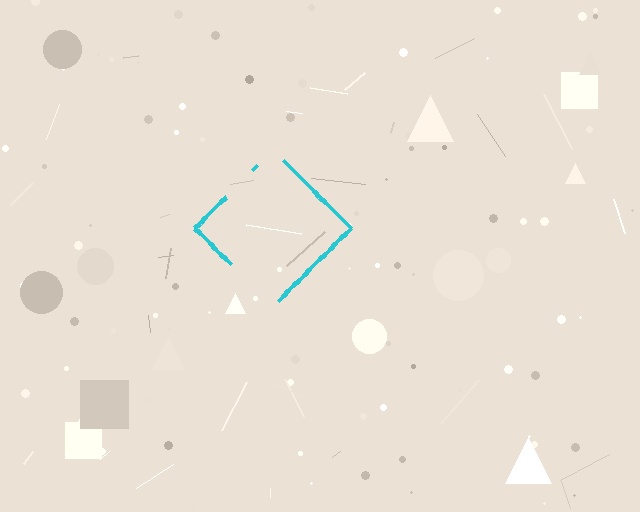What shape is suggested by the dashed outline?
The dashed outline suggests a diamond.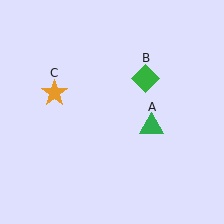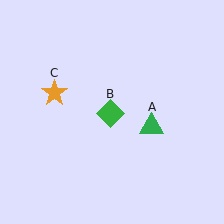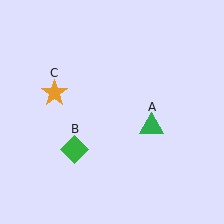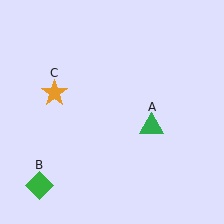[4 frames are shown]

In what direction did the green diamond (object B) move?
The green diamond (object B) moved down and to the left.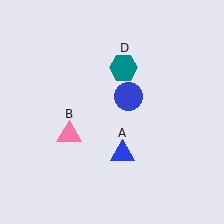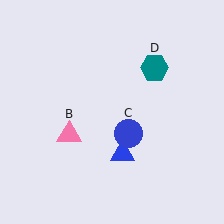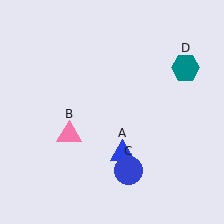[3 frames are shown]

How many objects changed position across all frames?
2 objects changed position: blue circle (object C), teal hexagon (object D).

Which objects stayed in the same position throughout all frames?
Blue triangle (object A) and pink triangle (object B) remained stationary.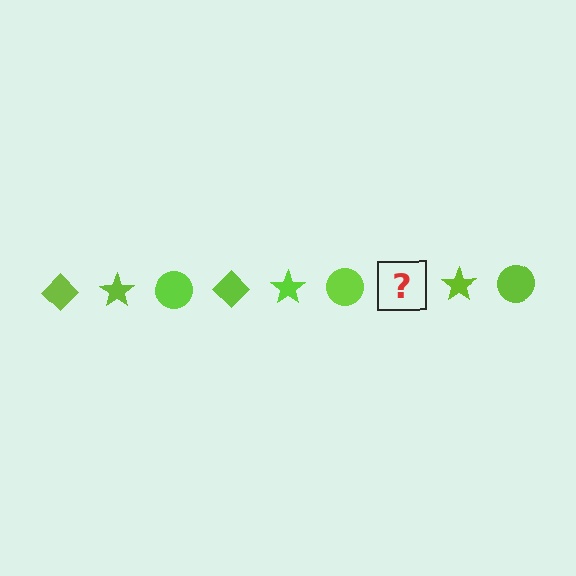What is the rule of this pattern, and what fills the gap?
The rule is that the pattern cycles through diamond, star, circle shapes in lime. The gap should be filled with a lime diamond.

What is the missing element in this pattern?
The missing element is a lime diamond.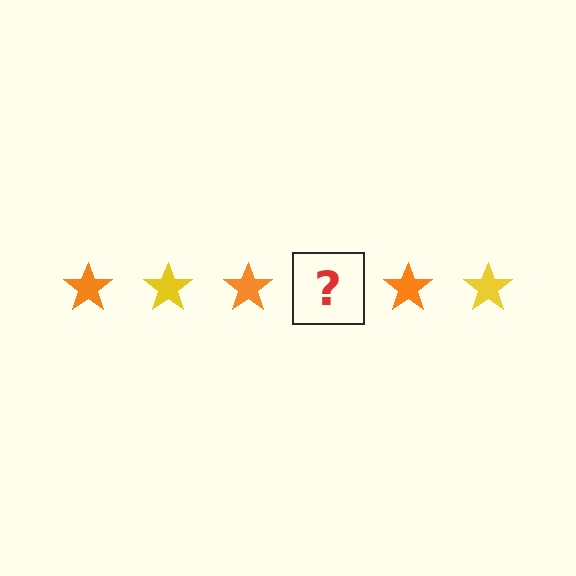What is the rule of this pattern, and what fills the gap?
The rule is that the pattern cycles through orange, yellow stars. The gap should be filled with a yellow star.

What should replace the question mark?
The question mark should be replaced with a yellow star.